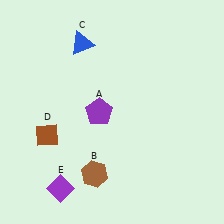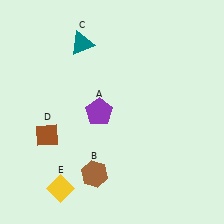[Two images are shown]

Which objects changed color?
C changed from blue to teal. E changed from purple to yellow.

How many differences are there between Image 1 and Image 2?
There are 2 differences between the two images.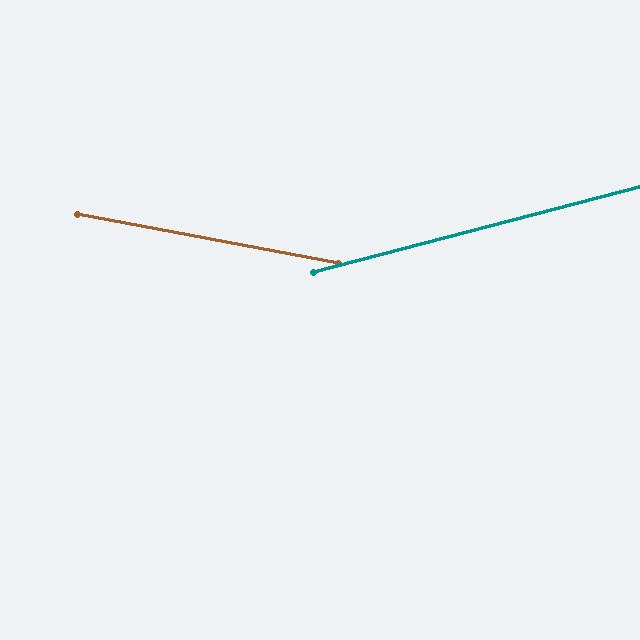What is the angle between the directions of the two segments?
Approximately 25 degrees.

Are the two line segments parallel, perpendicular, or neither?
Neither parallel nor perpendicular — they differ by about 25°.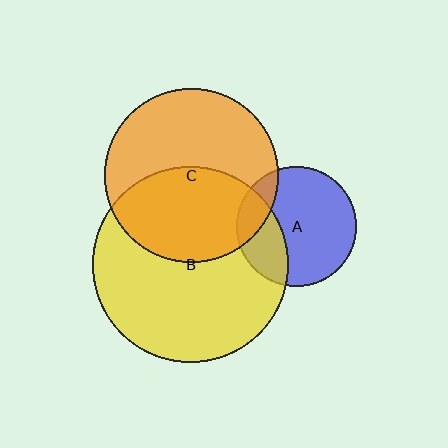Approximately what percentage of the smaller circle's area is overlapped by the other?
Approximately 30%.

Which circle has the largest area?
Circle B (yellow).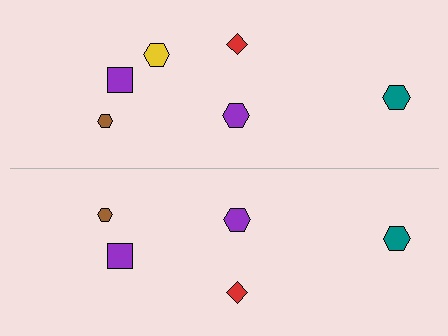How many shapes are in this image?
There are 11 shapes in this image.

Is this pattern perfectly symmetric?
No, the pattern is not perfectly symmetric. A yellow hexagon is missing from the bottom side.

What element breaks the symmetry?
A yellow hexagon is missing from the bottom side.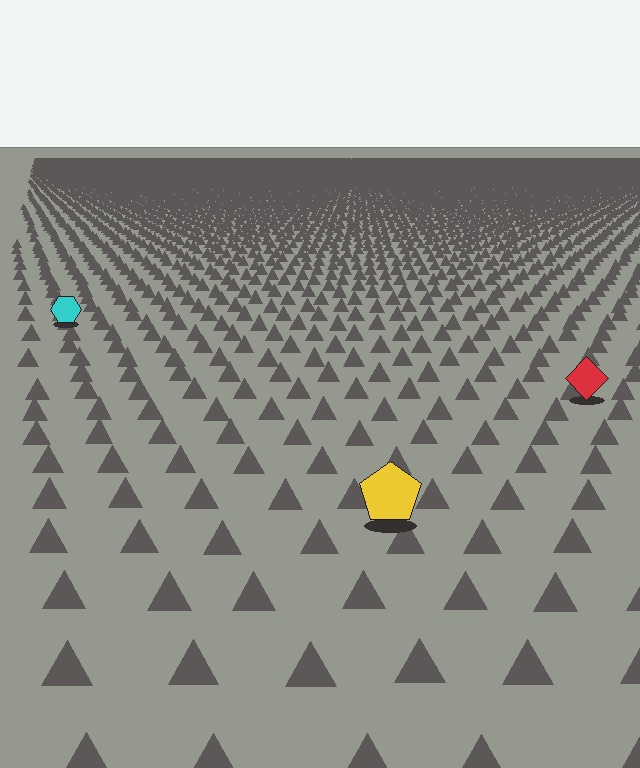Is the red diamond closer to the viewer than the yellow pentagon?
No. The yellow pentagon is closer — you can tell from the texture gradient: the ground texture is coarser near it.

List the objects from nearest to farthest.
From nearest to farthest: the yellow pentagon, the red diamond, the cyan hexagon.